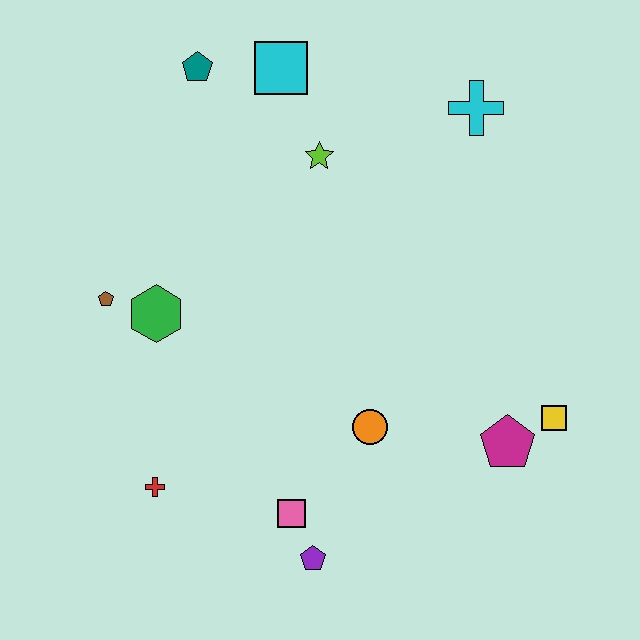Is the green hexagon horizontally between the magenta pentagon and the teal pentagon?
No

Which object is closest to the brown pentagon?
The green hexagon is closest to the brown pentagon.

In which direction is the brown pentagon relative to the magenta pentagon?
The brown pentagon is to the left of the magenta pentagon.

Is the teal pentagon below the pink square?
No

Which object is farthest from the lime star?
The purple pentagon is farthest from the lime star.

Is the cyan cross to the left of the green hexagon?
No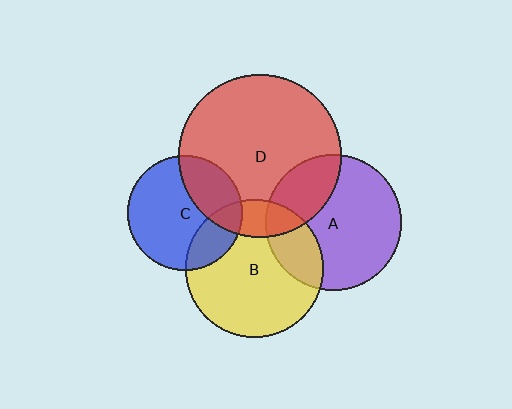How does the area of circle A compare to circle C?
Approximately 1.4 times.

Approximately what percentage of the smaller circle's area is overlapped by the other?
Approximately 25%.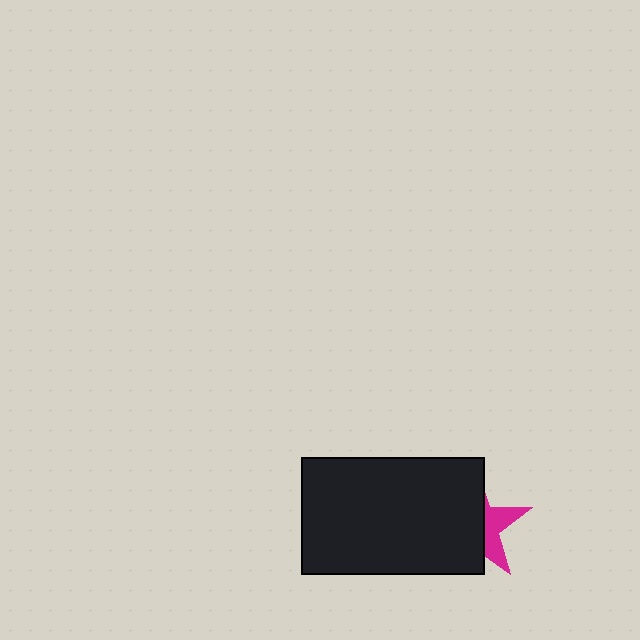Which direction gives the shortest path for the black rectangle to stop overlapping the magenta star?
Moving left gives the shortest separation.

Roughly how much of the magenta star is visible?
A small part of it is visible (roughly 32%).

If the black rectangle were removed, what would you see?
You would see the complete magenta star.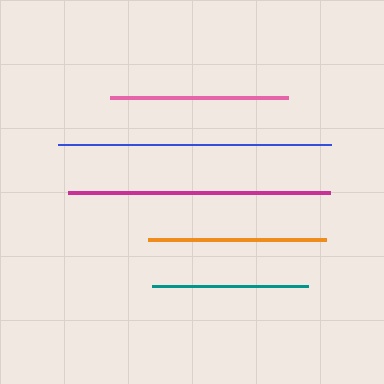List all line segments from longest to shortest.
From longest to shortest: blue, magenta, orange, pink, teal.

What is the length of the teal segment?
The teal segment is approximately 156 pixels long.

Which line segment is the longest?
The blue line is the longest at approximately 273 pixels.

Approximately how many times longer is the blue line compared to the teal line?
The blue line is approximately 1.7 times the length of the teal line.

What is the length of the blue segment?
The blue segment is approximately 273 pixels long.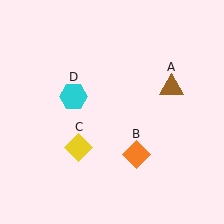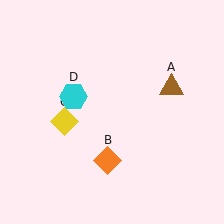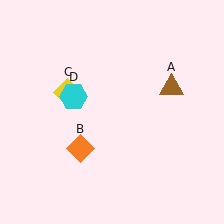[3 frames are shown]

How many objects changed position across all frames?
2 objects changed position: orange diamond (object B), yellow diamond (object C).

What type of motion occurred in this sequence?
The orange diamond (object B), yellow diamond (object C) rotated clockwise around the center of the scene.